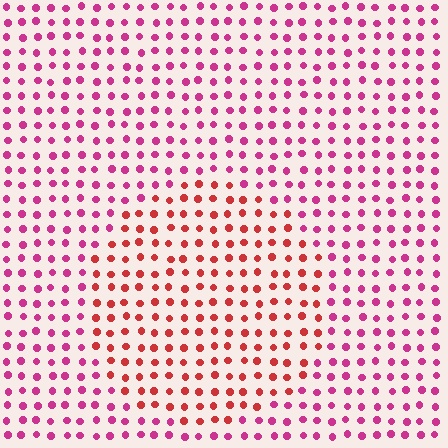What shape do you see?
I see a circle.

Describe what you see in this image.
The image is filled with small magenta elements in a uniform arrangement. A circle-shaped region is visible where the elements are tinted to a slightly different hue, forming a subtle color boundary.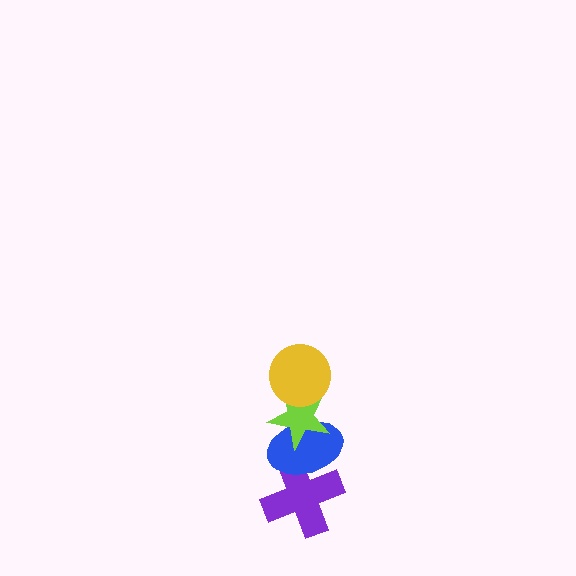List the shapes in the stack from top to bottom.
From top to bottom: the yellow circle, the lime star, the blue ellipse, the purple cross.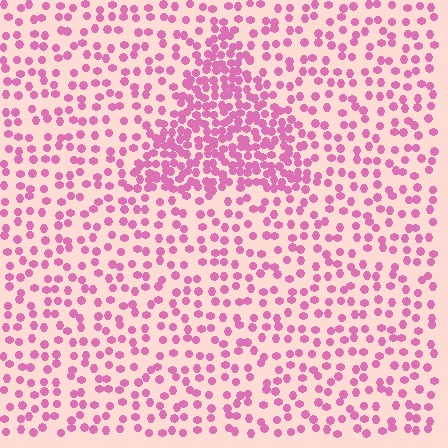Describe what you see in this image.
The image contains small pink elements arranged at two different densities. A triangle-shaped region is visible where the elements are more densely packed than the surrounding area.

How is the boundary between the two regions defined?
The boundary is defined by a change in element density (approximately 2.3x ratio). All elements are the same color, size, and shape.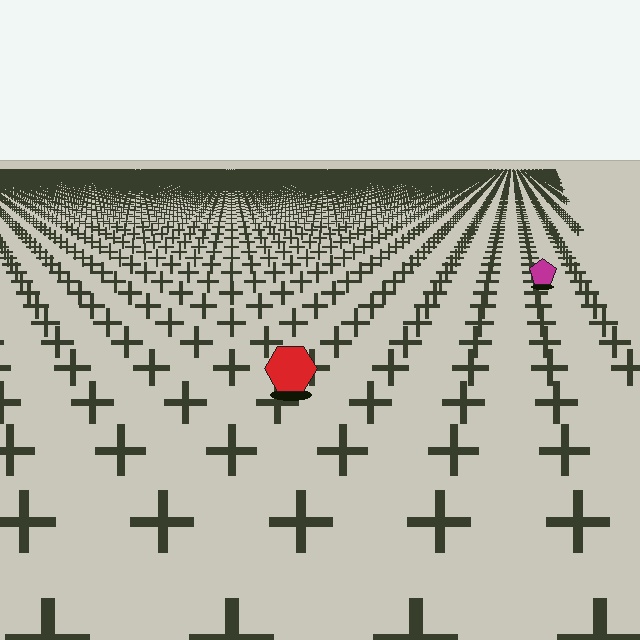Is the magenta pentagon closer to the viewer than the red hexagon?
No. The red hexagon is closer — you can tell from the texture gradient: the ground texture is coarser near it.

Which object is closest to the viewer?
The red hexagon is closest. The texture marks near it are larger and more spread out.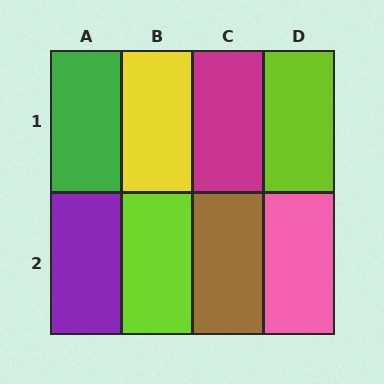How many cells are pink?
1 cell is pink.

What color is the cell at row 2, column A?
Purple.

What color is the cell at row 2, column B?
Lime.